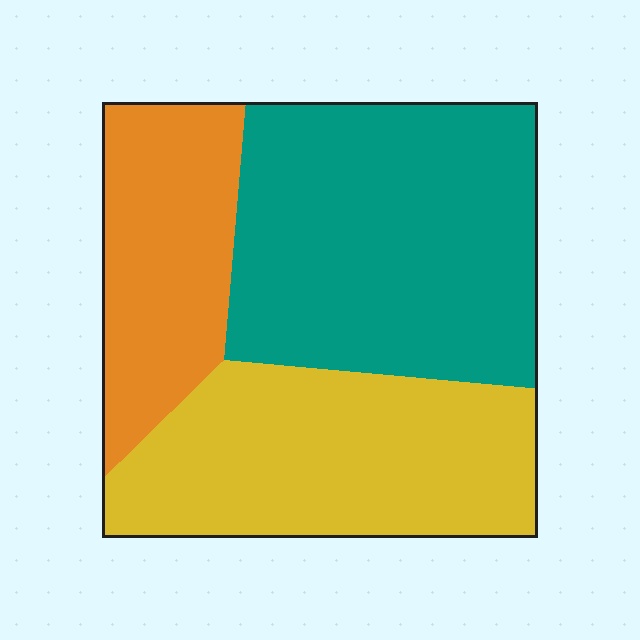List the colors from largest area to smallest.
From largest to smallest: teal, yellow, orange.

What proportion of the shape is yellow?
Yellow covers 35% of the shape.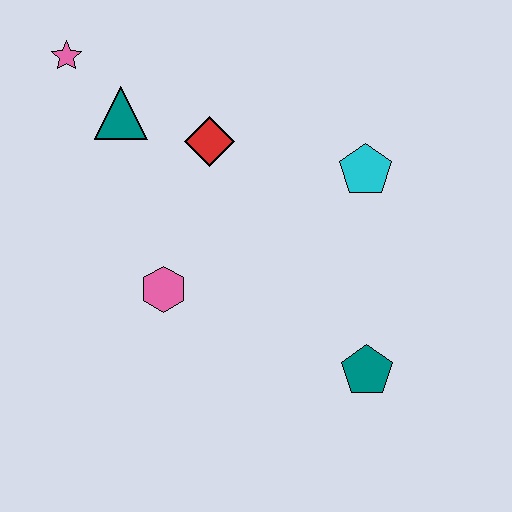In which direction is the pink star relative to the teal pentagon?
The pink star is above the teal pentagon.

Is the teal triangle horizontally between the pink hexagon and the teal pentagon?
No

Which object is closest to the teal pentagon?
The cyan pentagon is closest to the teal pentagon.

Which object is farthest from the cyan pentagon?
The pink star is farthest from the cyan pentagon.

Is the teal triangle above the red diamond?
Yes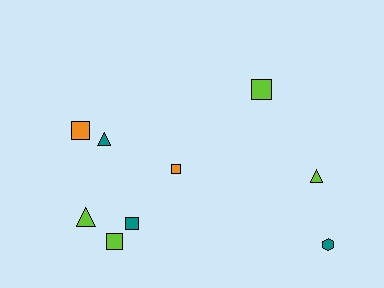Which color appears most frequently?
Lime, with 4 objects.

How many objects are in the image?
There are 9 objects.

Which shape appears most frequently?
Square, with 5 objects.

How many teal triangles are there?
There is 1 teal triangle.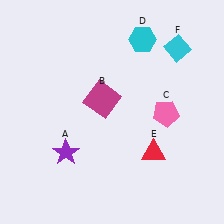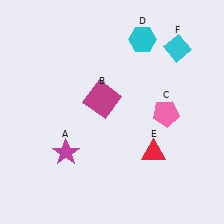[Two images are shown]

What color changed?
The star (A) changed from purple in Image 1 to magenta in Image 2.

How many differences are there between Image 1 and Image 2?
There is 1 difference between the two images.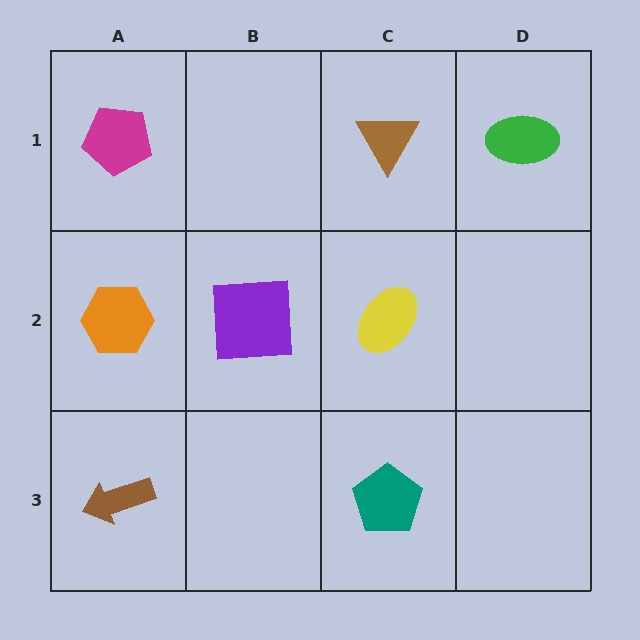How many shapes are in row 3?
2 shapes.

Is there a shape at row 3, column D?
No, that cell is empty.